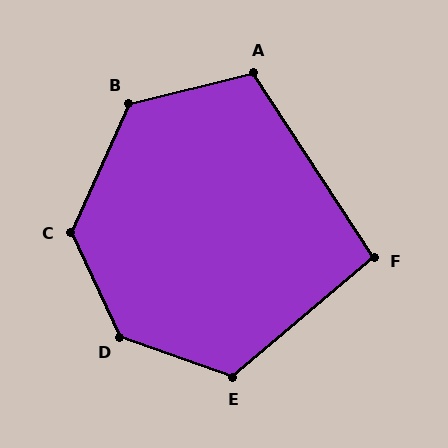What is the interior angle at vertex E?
Approximately 120 degrees (obtuse).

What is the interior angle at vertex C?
Approximately 131 degrees (obtuse).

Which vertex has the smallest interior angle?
F, at approximately 97 degrees.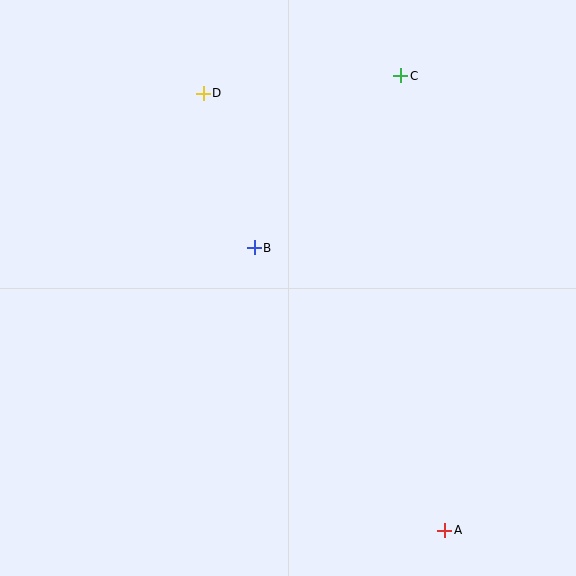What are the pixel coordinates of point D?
Point D is at (203, 93).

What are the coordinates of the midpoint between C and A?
The midpoint between C and A is at (423, 303).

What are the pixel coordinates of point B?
Point B is at (254, 248).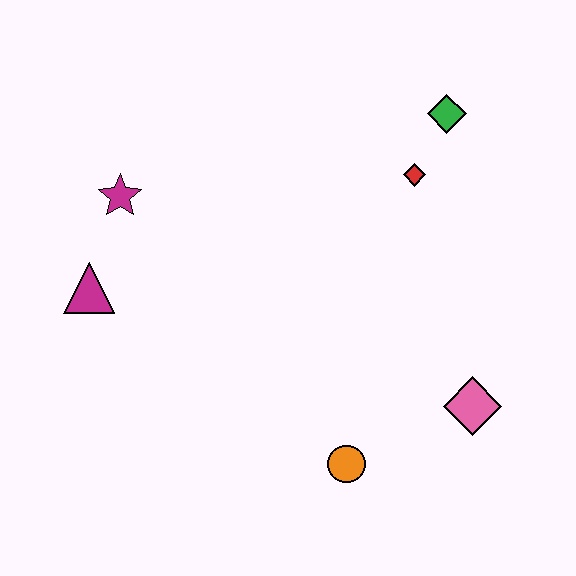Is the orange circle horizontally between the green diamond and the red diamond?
No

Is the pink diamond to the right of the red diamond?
Yes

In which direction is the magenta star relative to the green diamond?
The magenta star is to the left of the green diamond.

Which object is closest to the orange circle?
The pink diamond is closest to the orange circle.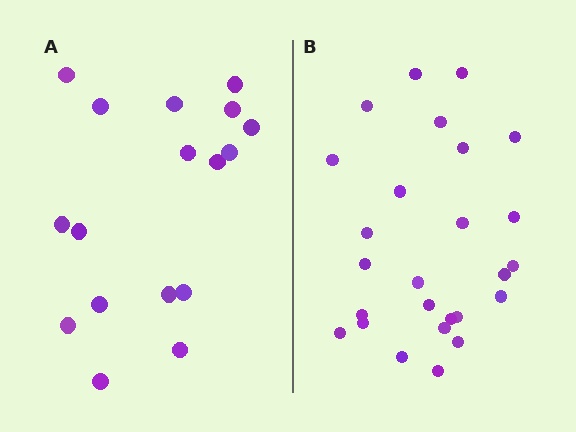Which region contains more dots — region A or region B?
Region B (the right region) has more dots.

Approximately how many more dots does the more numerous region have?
Region B has roughly 8 or so more dots than region A.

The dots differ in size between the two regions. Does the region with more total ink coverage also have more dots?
No. Region A has more total ink coverage because its dots are larger, but region B actually contains more individual dots. Total area can be misleading — the number of items is what matters here.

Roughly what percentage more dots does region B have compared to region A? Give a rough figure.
About 55% more.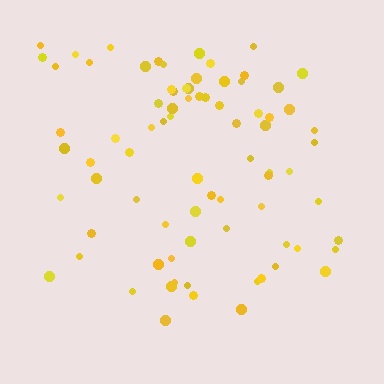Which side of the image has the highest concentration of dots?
The top.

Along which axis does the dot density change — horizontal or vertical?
Vertical.